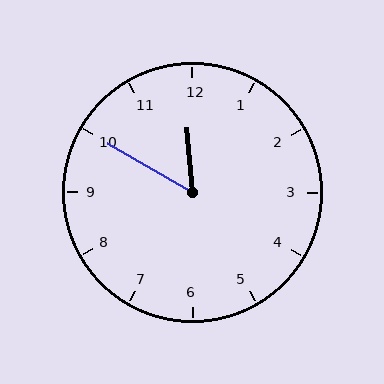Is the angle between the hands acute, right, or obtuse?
It is acute.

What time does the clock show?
11:50.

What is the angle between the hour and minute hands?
Approximately 55 degrees.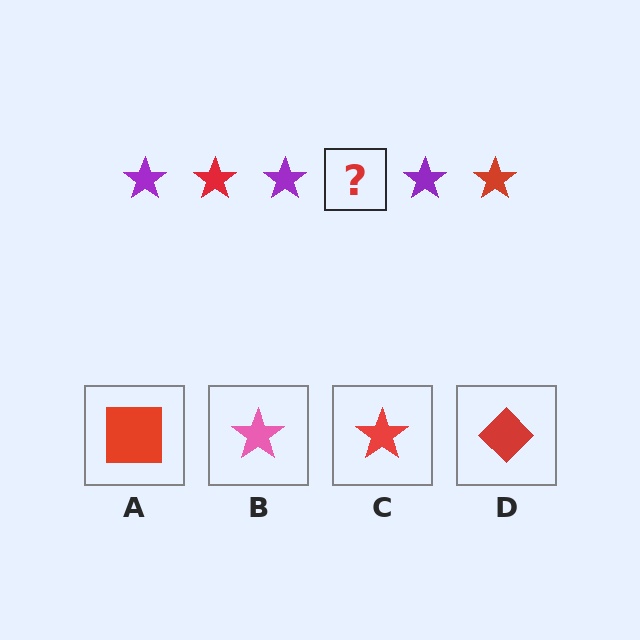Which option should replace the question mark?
Option C.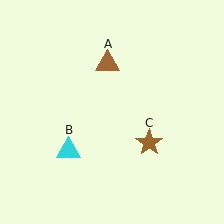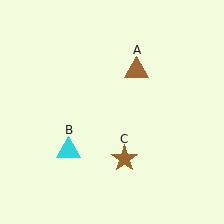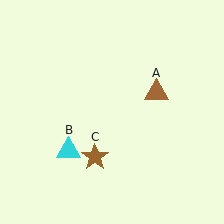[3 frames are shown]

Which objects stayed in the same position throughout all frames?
Cyan triangle (object B) remained stationary.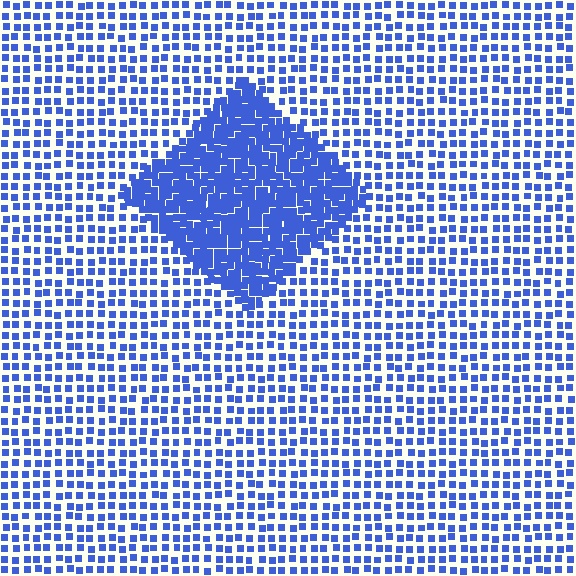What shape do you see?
I see a diamond.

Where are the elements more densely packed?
The elements are more densely packed inside the diamond boundary.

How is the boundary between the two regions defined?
The boundary is defined by a change in element density (approximately 2.4x ratio). All elements are the same color, size, and shape.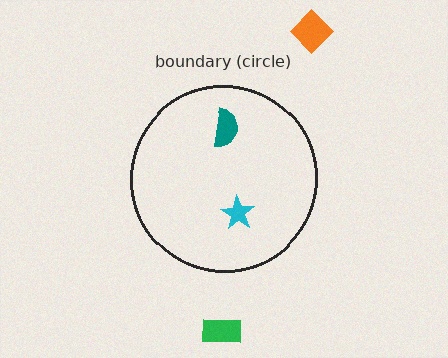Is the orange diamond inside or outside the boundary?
Outside.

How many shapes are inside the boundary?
2 inside, 2 outside.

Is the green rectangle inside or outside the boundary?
Outside.